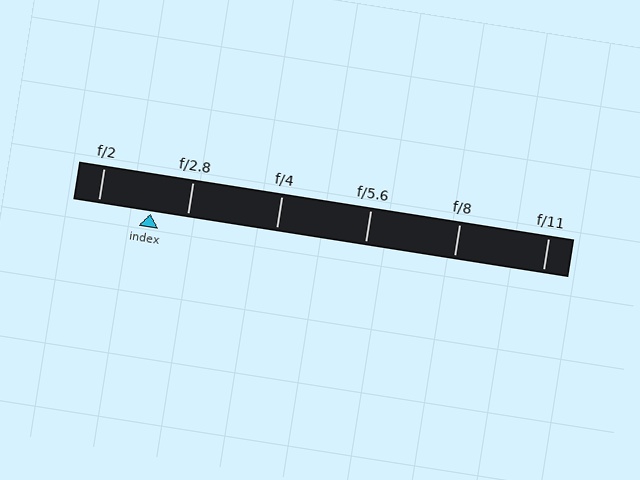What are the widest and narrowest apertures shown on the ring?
The widest aperture shown is f/2 and the narrowest is f/11.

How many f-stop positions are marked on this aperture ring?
There are 6 f-stop positions marked.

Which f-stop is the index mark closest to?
The index mark is closest to f/2.8.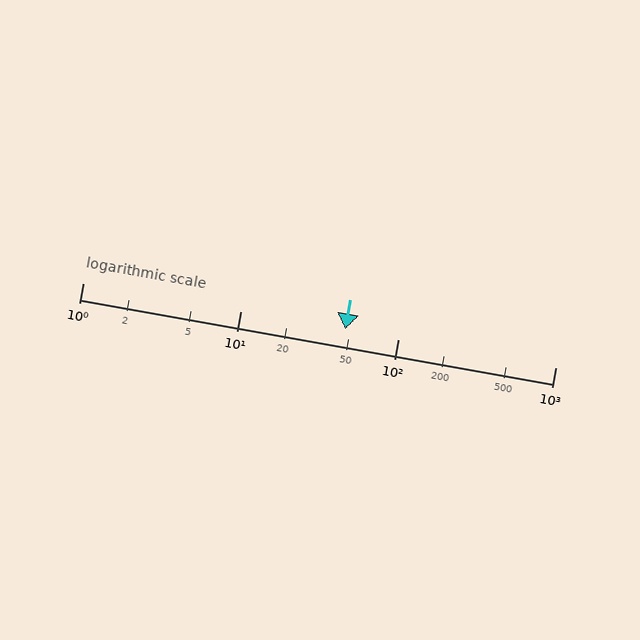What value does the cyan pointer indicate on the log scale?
The pointer indicates approximately 46.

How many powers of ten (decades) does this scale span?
The scale spans 3 decades, from 1 to 1000.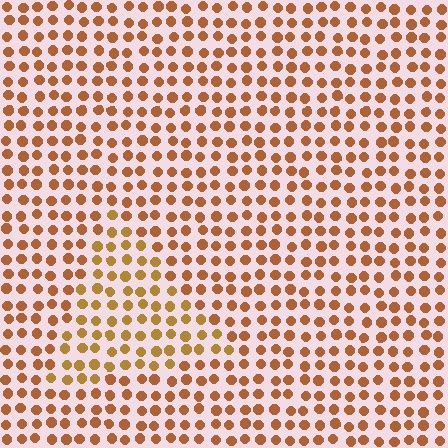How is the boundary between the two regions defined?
The boundary is defined purely by a slight shift in hue (about 18 degrees). Spacing, size, and orientation are identical on both sides.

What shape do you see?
I see a triangle.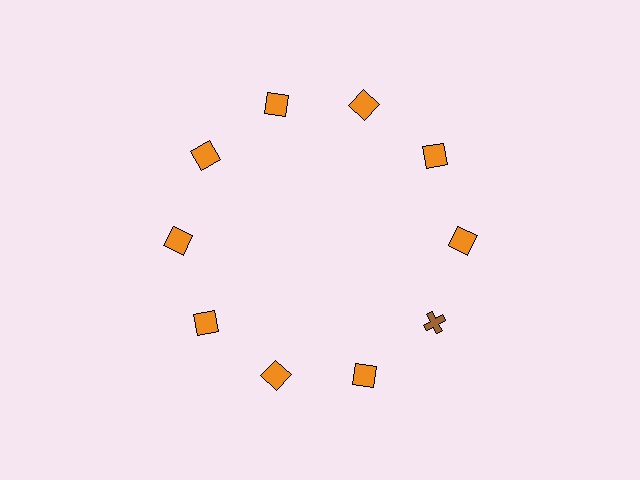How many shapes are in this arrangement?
There are 10 shapes arranged in a ring pattern.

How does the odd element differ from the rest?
It differs in both color (brown instead of orange) and shape (cross instead of square).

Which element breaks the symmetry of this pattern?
The brown cross at roughly the 4 o'clock position breaks the symmetry. All other shapes are orange squares.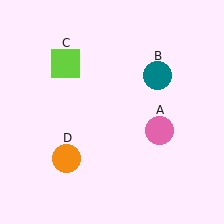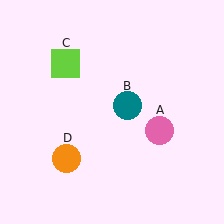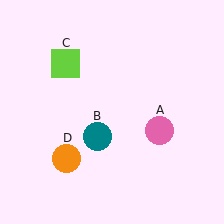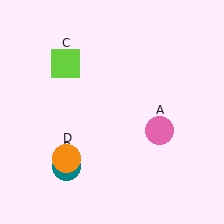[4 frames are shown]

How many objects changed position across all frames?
1 object changed position: teal circle (object B).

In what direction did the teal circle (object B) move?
The teal circle (object B) moved down and to the left.